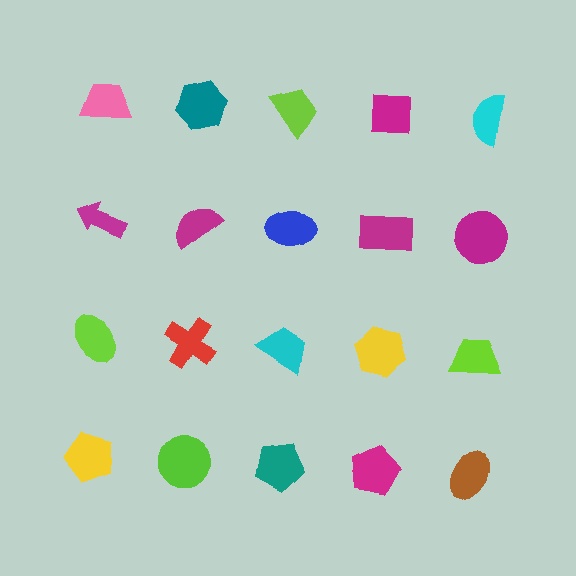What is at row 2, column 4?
A magenta rectangle.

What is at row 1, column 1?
A pink trapezoid.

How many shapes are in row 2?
5 shapes.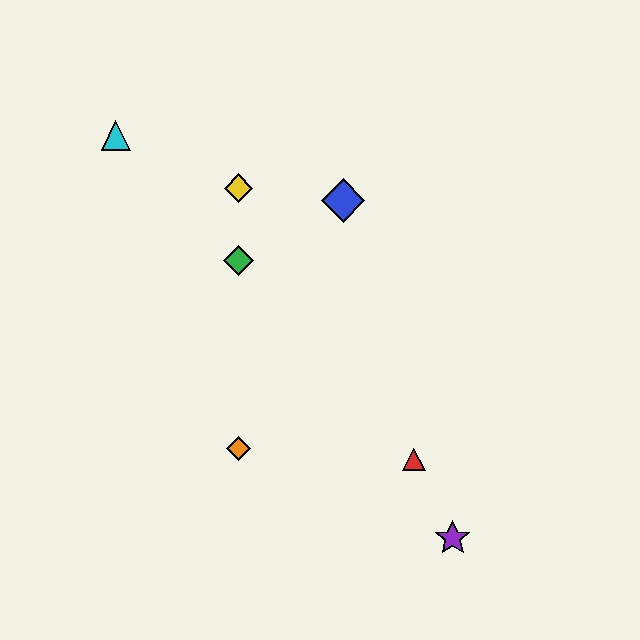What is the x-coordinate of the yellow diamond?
The yellow diamond is at x≈238.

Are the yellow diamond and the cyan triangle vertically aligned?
No, the yellow diamond is at x≈238 and the cyan triangle is at x≈116.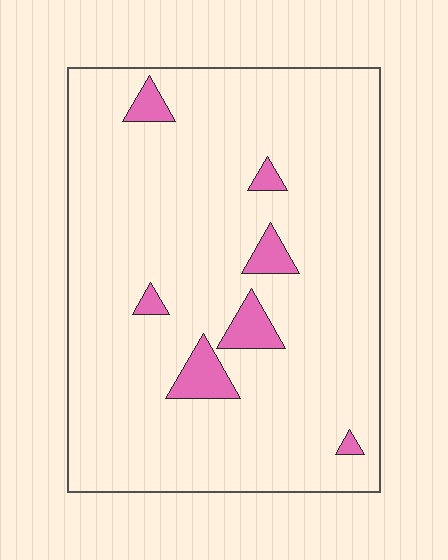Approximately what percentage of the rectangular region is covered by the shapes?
Approximately 5%.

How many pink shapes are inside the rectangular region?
7.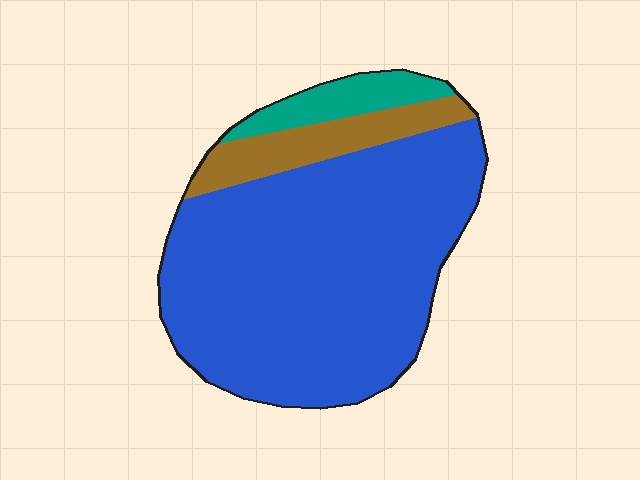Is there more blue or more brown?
Blue.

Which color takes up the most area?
Blue, at roughly 80%.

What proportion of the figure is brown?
Brown takes up less than a quarter of the figure.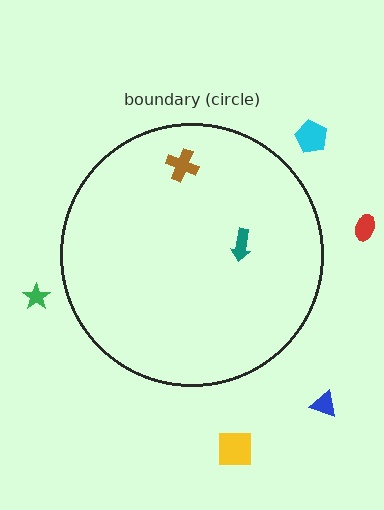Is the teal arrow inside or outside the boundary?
Inside.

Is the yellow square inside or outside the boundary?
Outside.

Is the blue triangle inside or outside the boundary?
Outside.